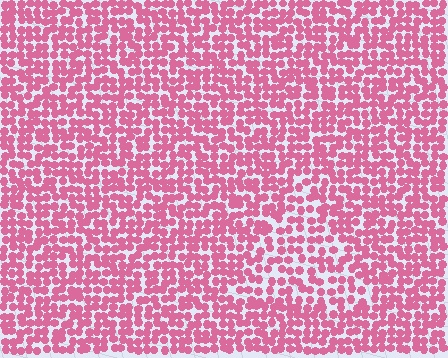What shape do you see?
I see a triangle.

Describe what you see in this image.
The image contains small pink elements arranged at two different densities. A triangle-shaped region is visible where the elements are less densely packed than the surrounding area.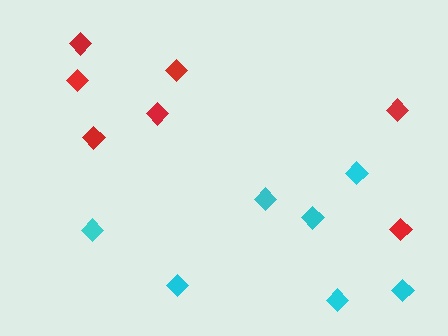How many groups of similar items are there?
There are 2 groups: one group of cyan diamonds (7) and one group of red diamonds (7).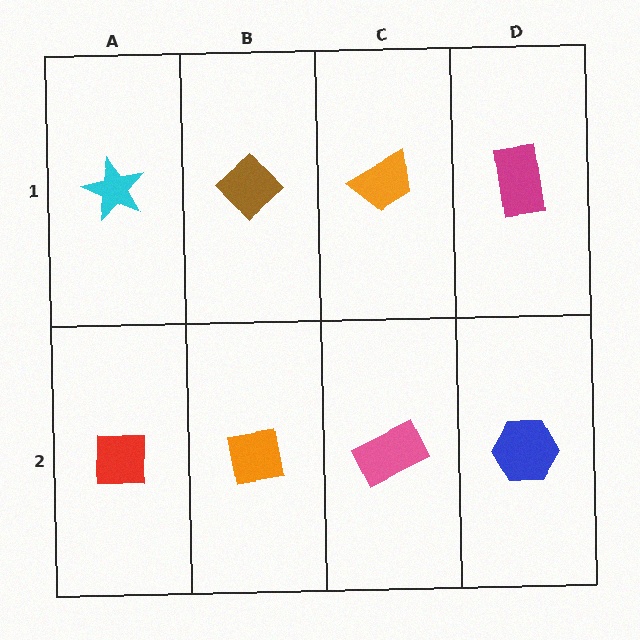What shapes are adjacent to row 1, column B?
An orange square (row 2, column B), a cyan star (row 1, column A), an orange trapezoid (row 1, column C).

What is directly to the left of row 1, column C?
A brown diamond.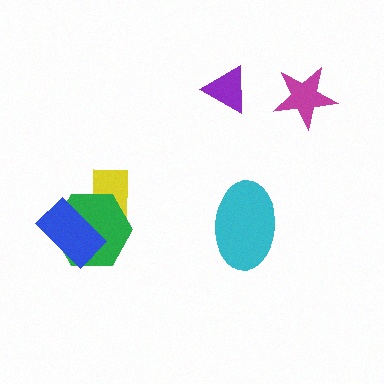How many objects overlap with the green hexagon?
2 objects overlap with the green hexagon.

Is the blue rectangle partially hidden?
No, no other shape covers it.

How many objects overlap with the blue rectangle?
2 objects overlap with the blue rectangle.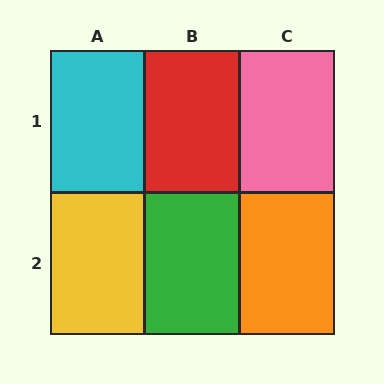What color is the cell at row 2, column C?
Orange.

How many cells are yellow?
1 cell is yellow.